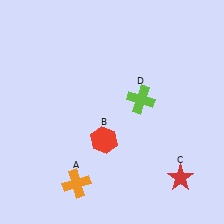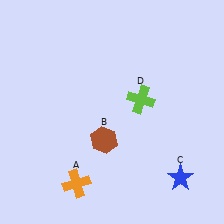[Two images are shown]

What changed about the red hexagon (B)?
In Image 1, B is red. In Image 2, it changed to brown.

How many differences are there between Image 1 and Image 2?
There are 2 differences between the two images.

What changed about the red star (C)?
In Image 1, C is red. In Image 2, it changed to blue.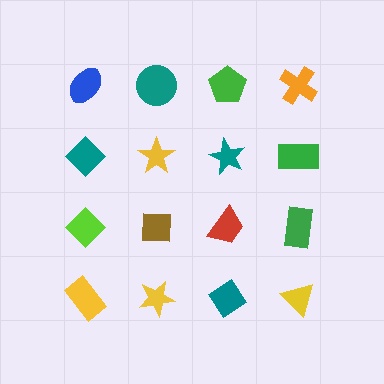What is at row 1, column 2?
A teal circle.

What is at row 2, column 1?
A teal diamond.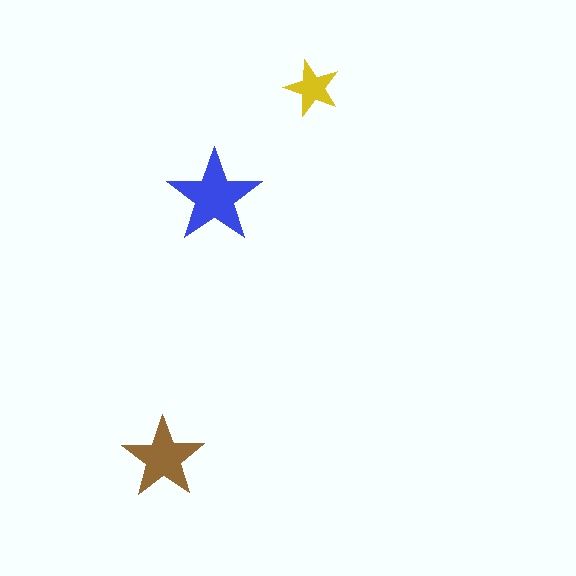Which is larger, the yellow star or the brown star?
The brown one.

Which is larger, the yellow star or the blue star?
The blue one.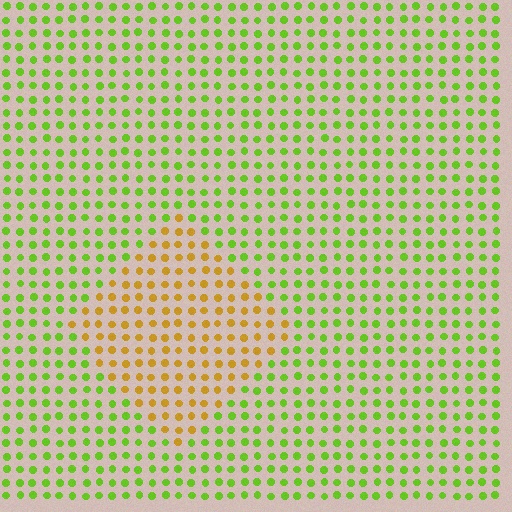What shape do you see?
I see a diamond.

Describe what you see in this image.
The image is filled with small lime elements in a uniform arrangement. A diamond-shaped region is visible where the elements are tinted to a slightly different hue, forming a subtle color boundary.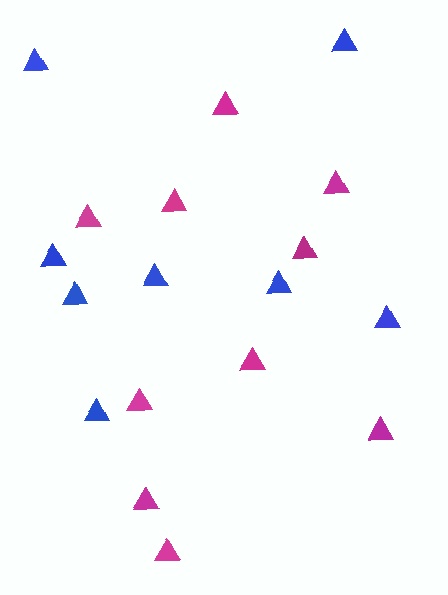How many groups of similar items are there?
There are 2 groups: one group of magenta triangles (10) and one group of blue triangles (8).